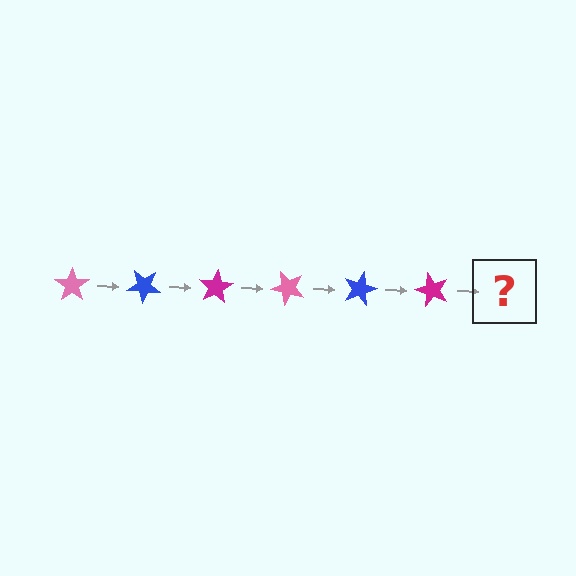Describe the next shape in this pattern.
It should be a pink star, rotated 240 degrees from the start.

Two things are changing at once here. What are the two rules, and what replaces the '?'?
The two rules are that it rotates 40 degrees each step and the color cycles through pink, blue, and magenta. The '?' should be a pink star, rotated 240 degrees from the start.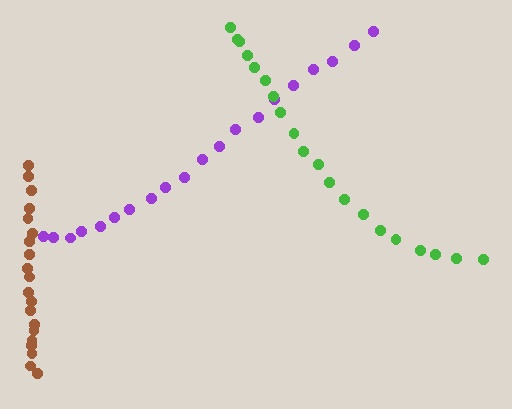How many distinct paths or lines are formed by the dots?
There are 3 distinct paths.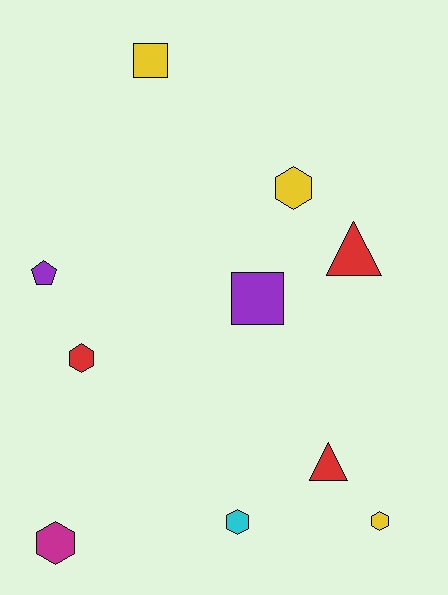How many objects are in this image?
There are 10 objects.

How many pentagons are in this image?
There is 1 pentagon.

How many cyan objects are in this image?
There is 1 cyan object.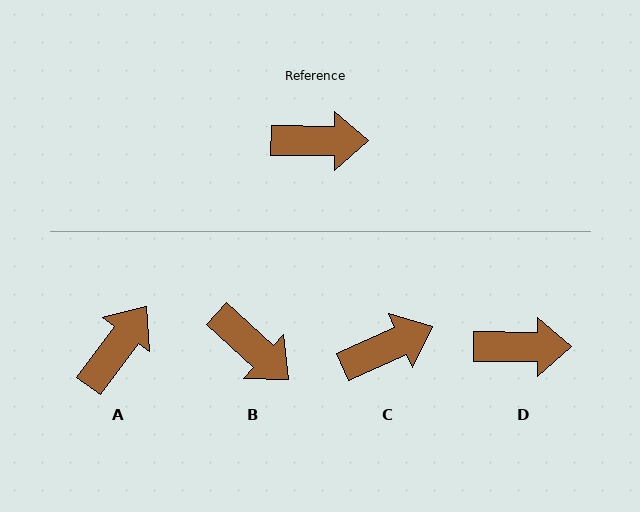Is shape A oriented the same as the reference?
No, it is off by about 55 degrees.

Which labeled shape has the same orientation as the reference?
D.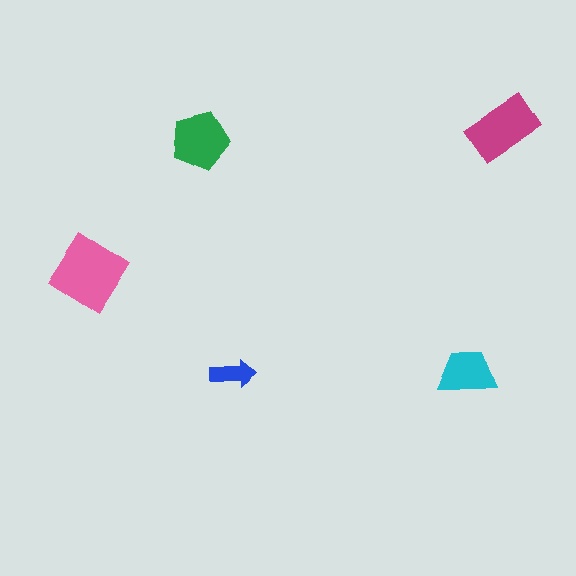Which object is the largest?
The pink diamond.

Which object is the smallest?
The blue arrow.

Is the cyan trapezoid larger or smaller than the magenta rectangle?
Smaller.